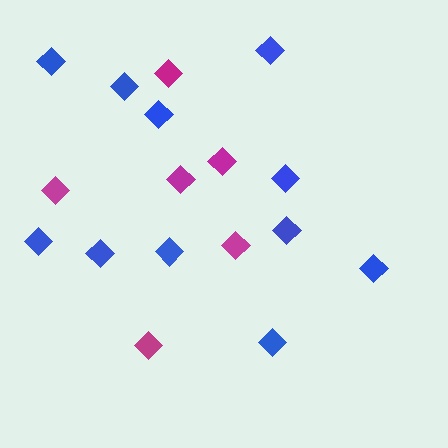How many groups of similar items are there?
There are 2 groups: one group of magenta diamonds (6) and one group of blue diamonds (11).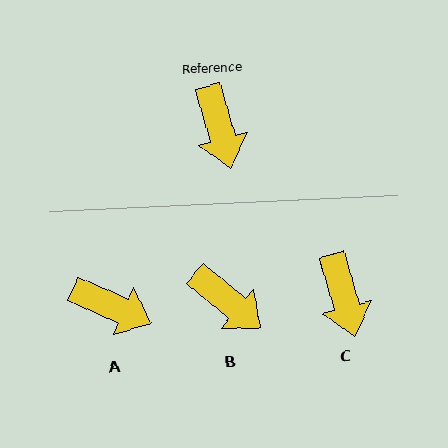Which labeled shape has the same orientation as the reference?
C.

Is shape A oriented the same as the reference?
No, it is off by about 50 degrees.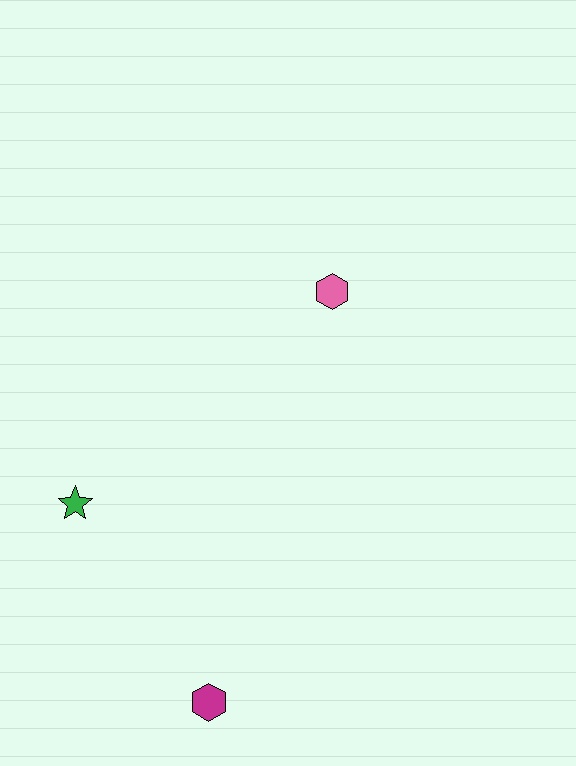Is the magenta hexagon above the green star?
No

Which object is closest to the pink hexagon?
The green star is closest to the pink hexagon.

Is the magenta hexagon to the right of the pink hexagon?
No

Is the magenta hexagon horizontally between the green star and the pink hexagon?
Yes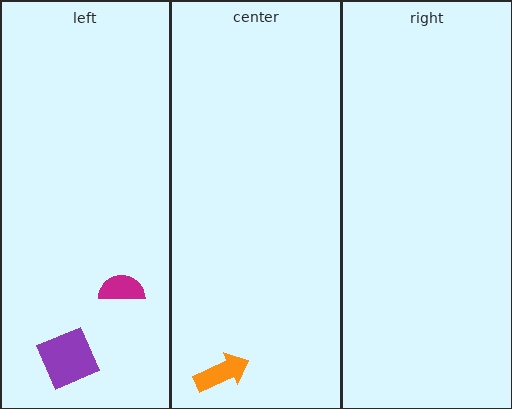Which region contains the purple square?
The left region.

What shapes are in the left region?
The magenta semicircle, the purple square.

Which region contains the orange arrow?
The center region.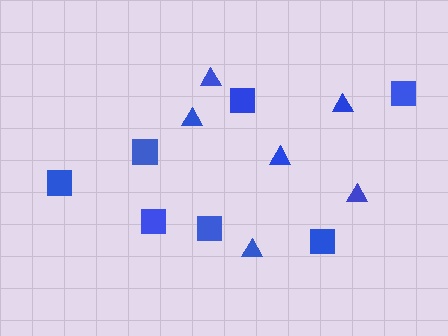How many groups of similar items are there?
There are 2 groups: one group of squares (7) and one group of triangles (6).